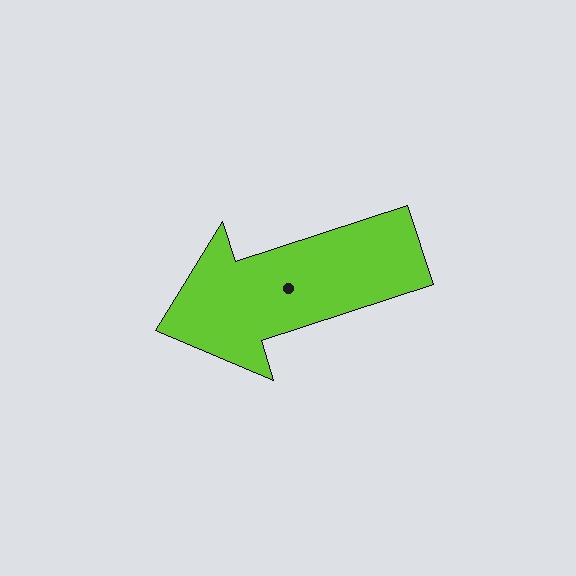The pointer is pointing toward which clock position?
Roughly 8 o'clock.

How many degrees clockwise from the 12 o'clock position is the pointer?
Approximately 252 degrees.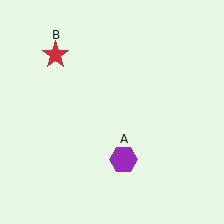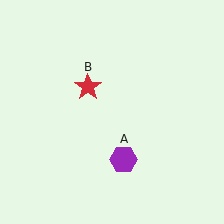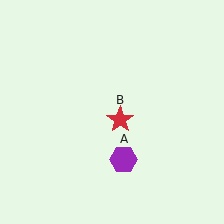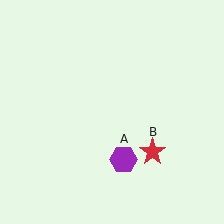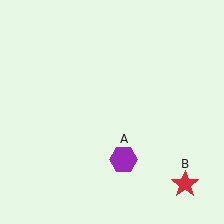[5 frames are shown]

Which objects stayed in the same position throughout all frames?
Purple hexagon (object A) remained stationary.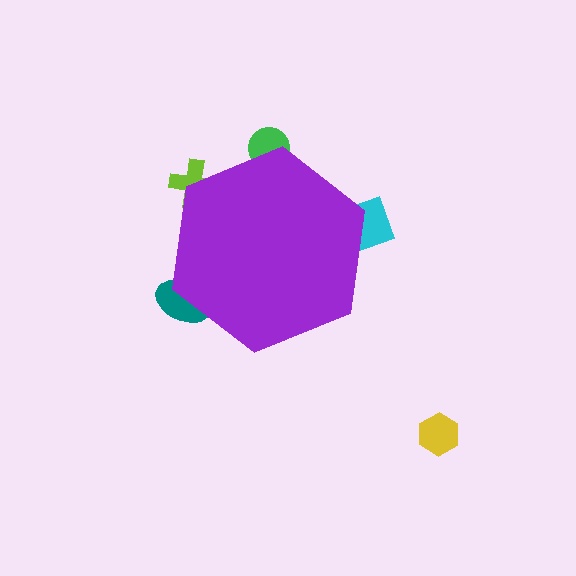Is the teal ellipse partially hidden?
Yes, the teal ellipse is partially hidden behind the purple hexagon.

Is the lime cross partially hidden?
Yes, the lime cross is partially hidden behind the purple hexagon.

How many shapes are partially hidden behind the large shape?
4 shapes are partially hidden.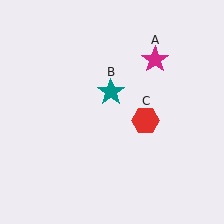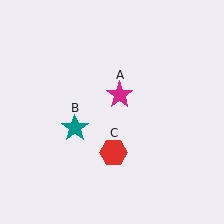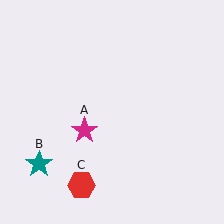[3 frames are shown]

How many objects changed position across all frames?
3 objects changed position: magenta star (object A), teal star (object B), red hexagon (object C).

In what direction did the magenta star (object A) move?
The magenta star (object A) moved down and to the left.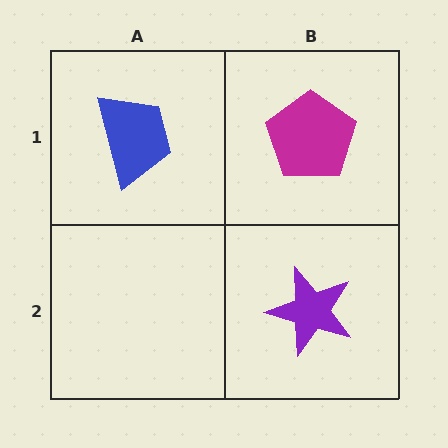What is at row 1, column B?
A magenta pentagon.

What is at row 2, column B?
A purple star.